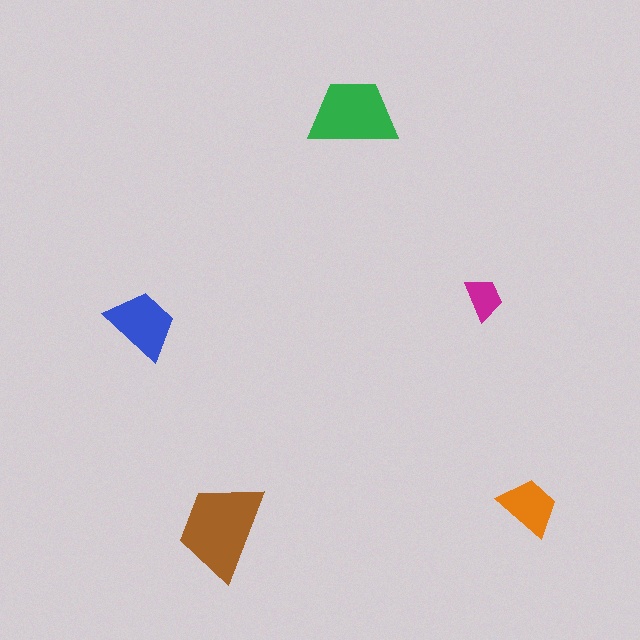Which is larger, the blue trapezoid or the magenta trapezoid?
The blue one.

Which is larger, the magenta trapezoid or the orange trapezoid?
The orange one.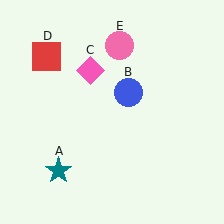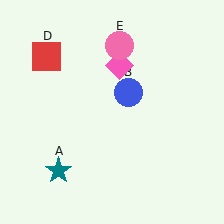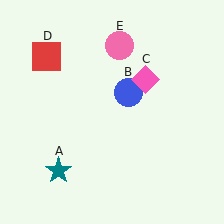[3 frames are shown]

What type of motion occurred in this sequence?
The pink diamond (object C) rotated clockwise around the center of the scene.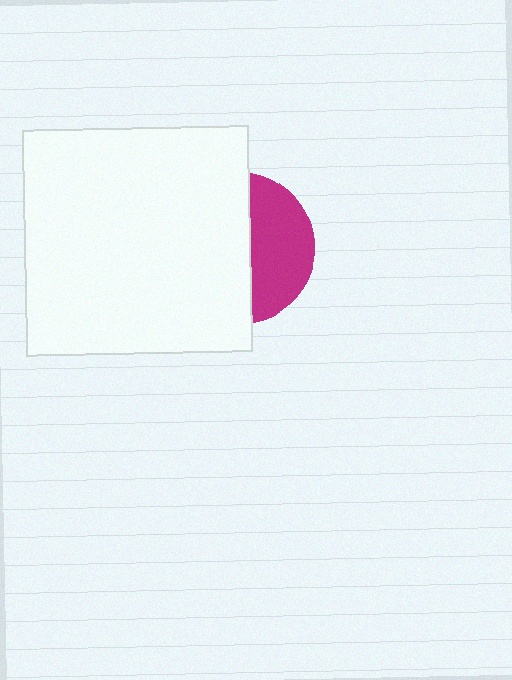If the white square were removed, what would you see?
You would see the complete magenta circle.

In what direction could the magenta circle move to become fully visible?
The magenta circle could move right. That would shift it out from behind the white square entirely.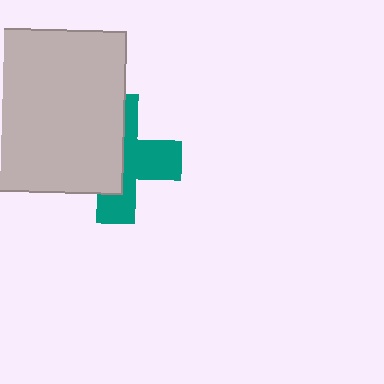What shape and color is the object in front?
The object in front is a light gray square.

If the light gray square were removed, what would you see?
You would see the complete teal cross.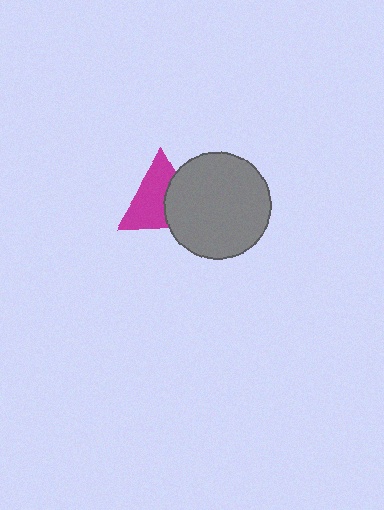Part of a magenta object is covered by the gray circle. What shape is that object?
It is a triangle.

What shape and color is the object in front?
The object in front is a gray circle.